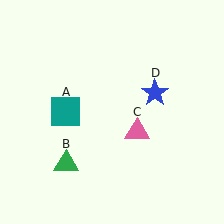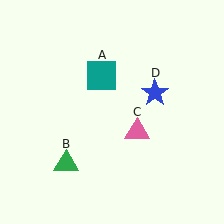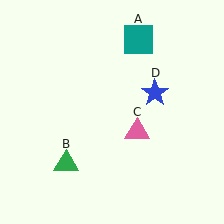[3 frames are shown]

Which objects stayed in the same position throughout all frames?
Green triangle (object B) and pink triangle (object C) and blue star (object D) remained stationary.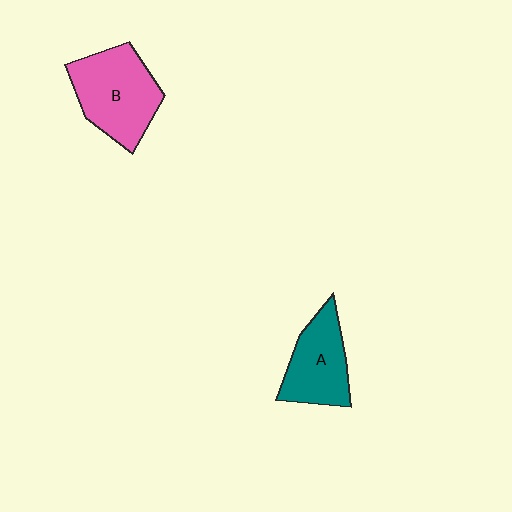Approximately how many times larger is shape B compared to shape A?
Approximately 1.3 times.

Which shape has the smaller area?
Shape A (teal).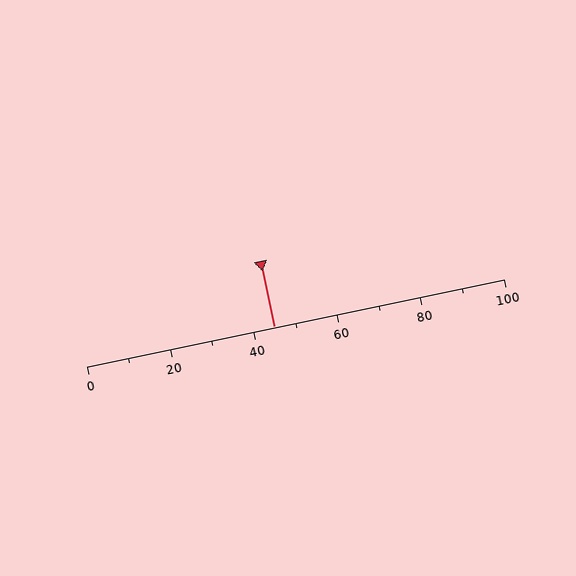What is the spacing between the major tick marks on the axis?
The major ticks are spaced 20 apart.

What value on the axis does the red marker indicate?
The marker indicates approximately 45.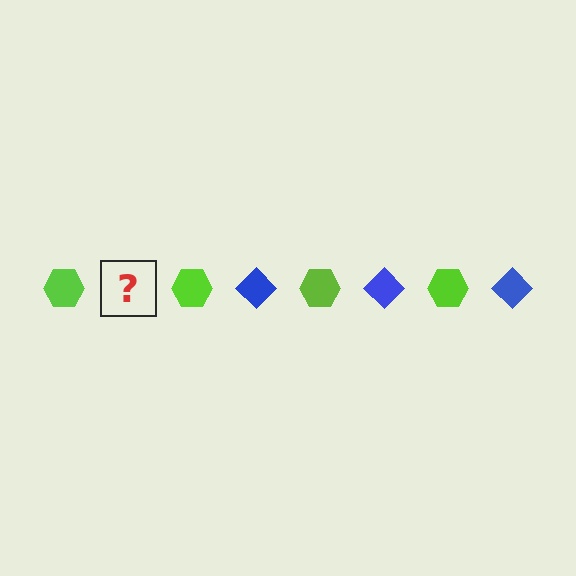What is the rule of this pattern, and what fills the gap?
The rule is that the pattern alternates between lime hexagon and blue diamond. The gap should be filled with a blue diamond.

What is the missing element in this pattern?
The missing element is a blue diamond.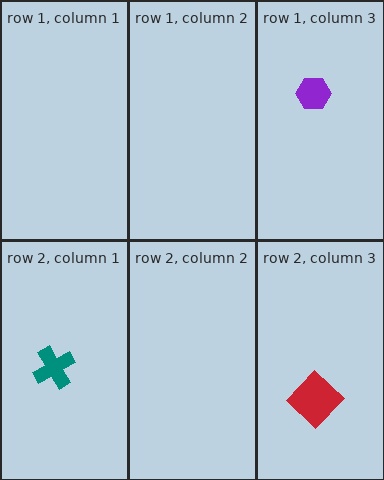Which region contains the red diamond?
The row 2, column 3 region.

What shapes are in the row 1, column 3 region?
The purple hexagon.